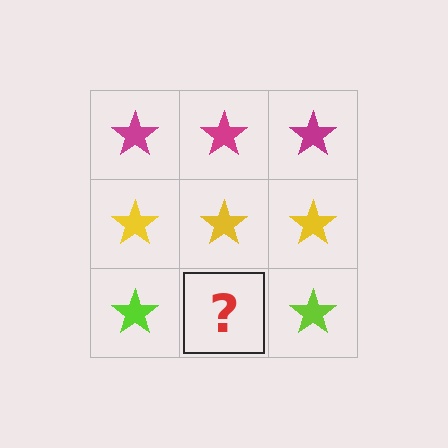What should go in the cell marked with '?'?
The missing cell should contain a lime star.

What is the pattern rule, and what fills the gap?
The rule is that each row has a consistent color. The gap should be filled with a lime star.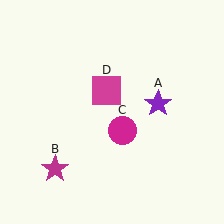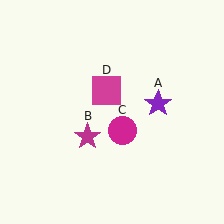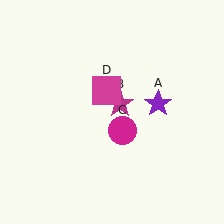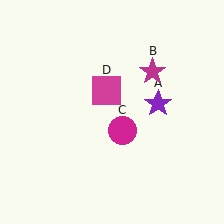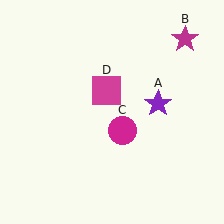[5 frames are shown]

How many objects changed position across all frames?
1 object changed position: magenta star (object B).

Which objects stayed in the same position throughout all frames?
Purple star (object A) and magenta circle (object C) and magenta square (object D) remained stationary.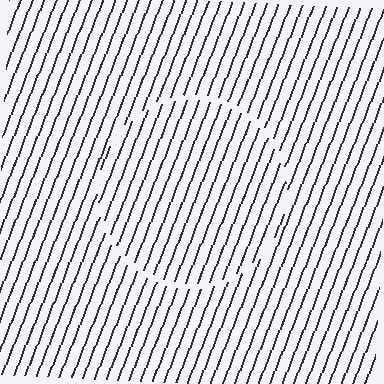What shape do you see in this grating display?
An illusory circle. The interior of the shape contains the same grating, shifted by half a period — the contour is defined by the phase discontinuity where line-ends from the inner and outer gratings abut.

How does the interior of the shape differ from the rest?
The interior of the shape contains the same grating, shifted by half a period — the contour is defined by the phase discontinuity where line-ends from the inner and outer gratings abut.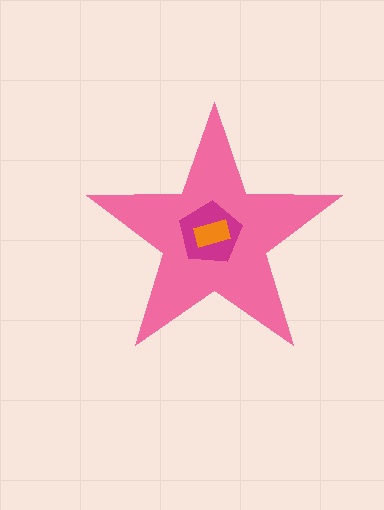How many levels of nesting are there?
3.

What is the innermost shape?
The orange rectangle.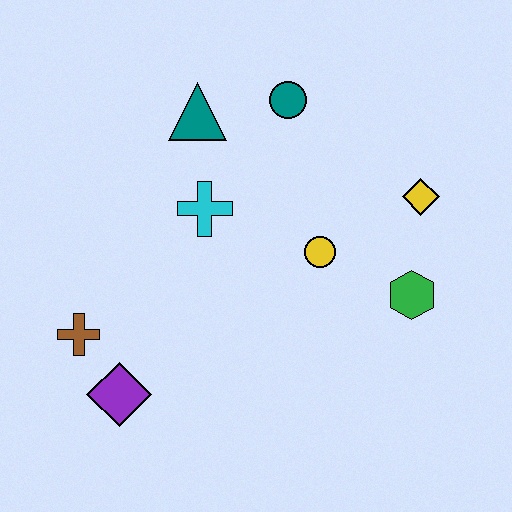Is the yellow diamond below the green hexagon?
No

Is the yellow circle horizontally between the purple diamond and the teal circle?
No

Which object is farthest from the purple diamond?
The yellow diamond is farthest from the purple diamond.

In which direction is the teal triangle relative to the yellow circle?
The teal triangle is above the yellow circle.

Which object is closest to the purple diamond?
The brown cross is closest to the purple diamond.